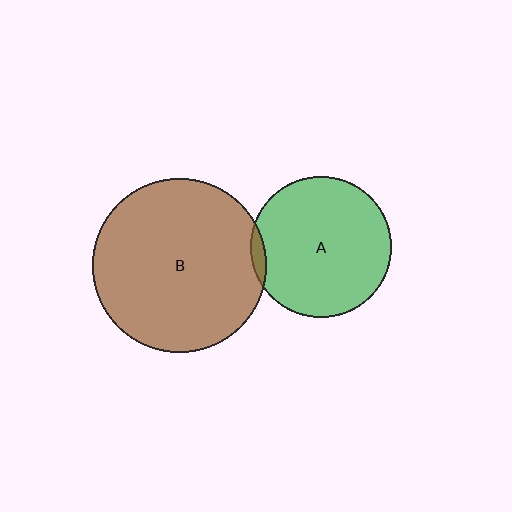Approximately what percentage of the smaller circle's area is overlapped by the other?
Approximately 5%.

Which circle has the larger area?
Circle B (brown).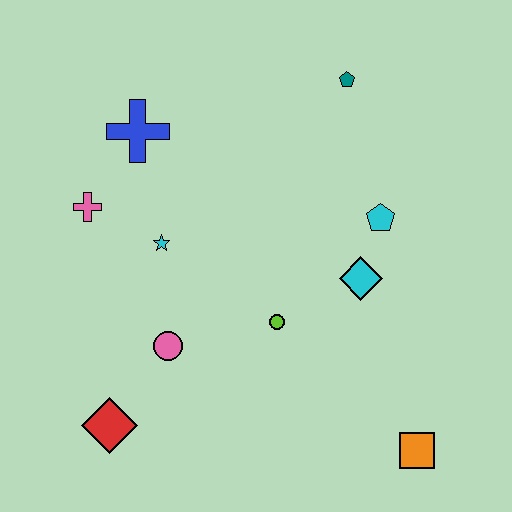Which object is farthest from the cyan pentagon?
The red diamond is farthest from the cyan pentagon.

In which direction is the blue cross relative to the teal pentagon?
The blue cross is to the left of the teal pentagon.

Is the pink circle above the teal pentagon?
No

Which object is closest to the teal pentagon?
The cyan pentagon is closest to the teal pentagon.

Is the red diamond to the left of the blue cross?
Yes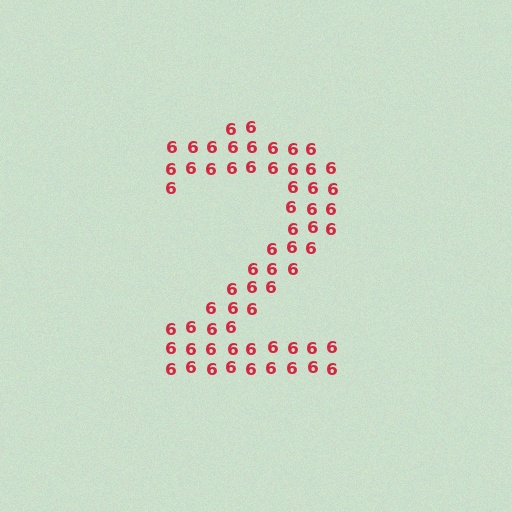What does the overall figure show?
The overall figure shows the digit 2.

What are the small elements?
The small elements are digit 6's.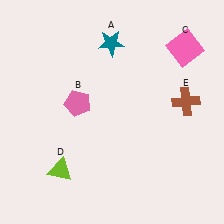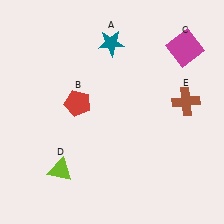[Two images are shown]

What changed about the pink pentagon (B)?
In Image 1, B is pink. In Image 2, it changed to red.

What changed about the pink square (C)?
In Image 1, C is pink. In Image 2, it changed to magenta.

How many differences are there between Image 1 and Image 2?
There are 2 differences between the two images.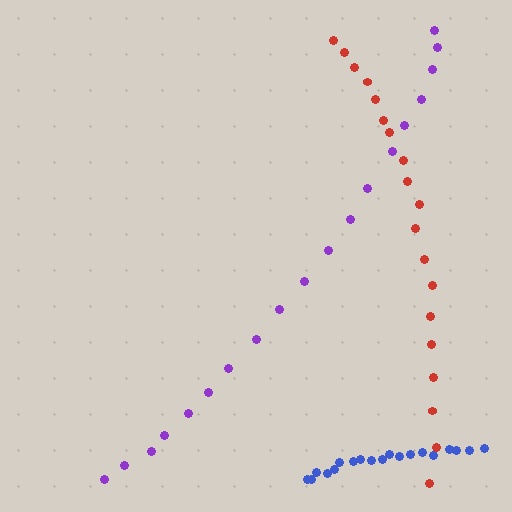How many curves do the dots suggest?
There are 3 distinct paths.